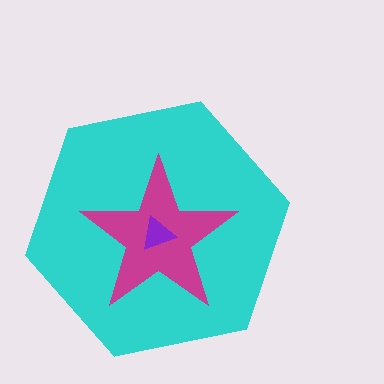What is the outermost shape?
The cyan hexagon.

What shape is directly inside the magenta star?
The purple triangle.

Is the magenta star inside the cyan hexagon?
Yes.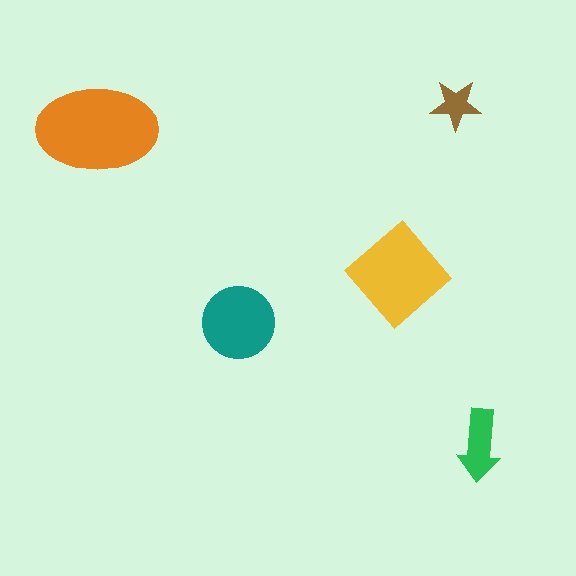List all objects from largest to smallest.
The orange ellipse, the yellow diamond, the teal circle, the green arrow, the brown star.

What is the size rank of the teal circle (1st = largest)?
3rd.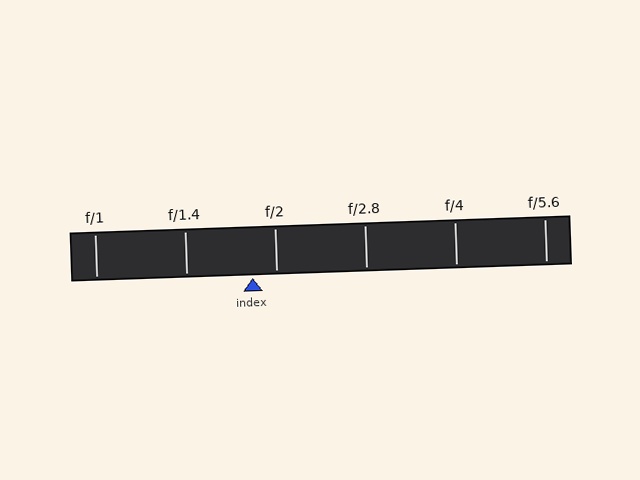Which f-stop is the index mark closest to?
The index mark is closest to f/2.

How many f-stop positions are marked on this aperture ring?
There are 6 f-stop positions marked.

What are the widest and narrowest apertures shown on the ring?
The widest aperture shown is f/1 and the narrowest is f/5.6.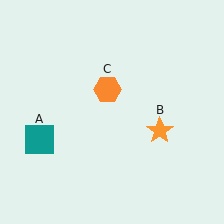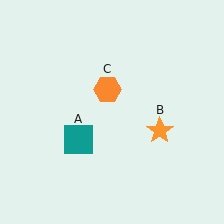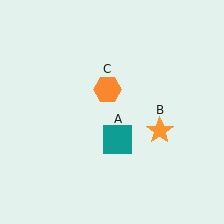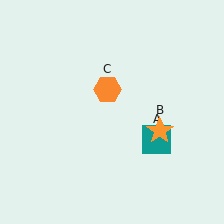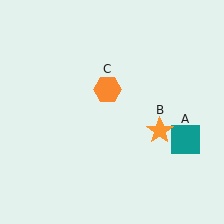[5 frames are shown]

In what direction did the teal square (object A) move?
The teal square (object A) moved right.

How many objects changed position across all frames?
1 object changed position: teal square (object A).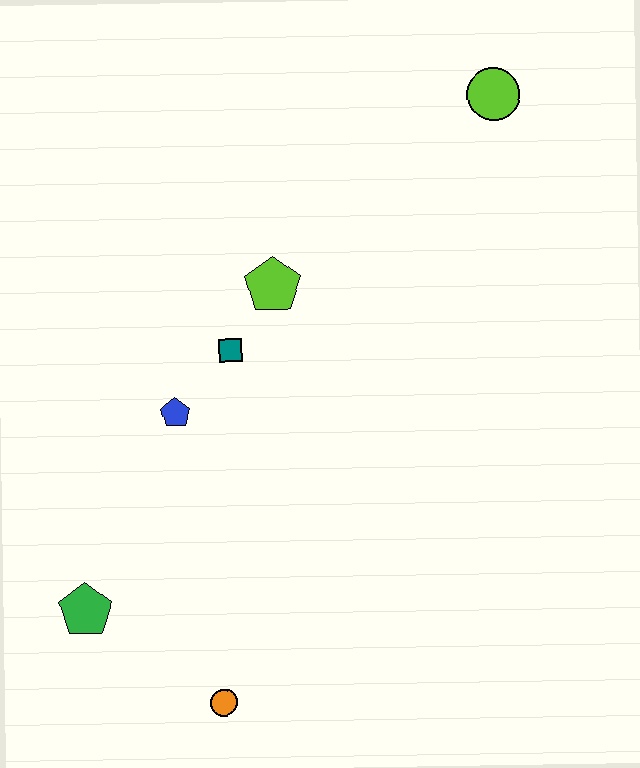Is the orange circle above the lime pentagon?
No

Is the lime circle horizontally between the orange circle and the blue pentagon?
No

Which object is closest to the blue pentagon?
The teal square is closest to the blue pentagon.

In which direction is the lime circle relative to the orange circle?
The lime circle is above the orange circle.